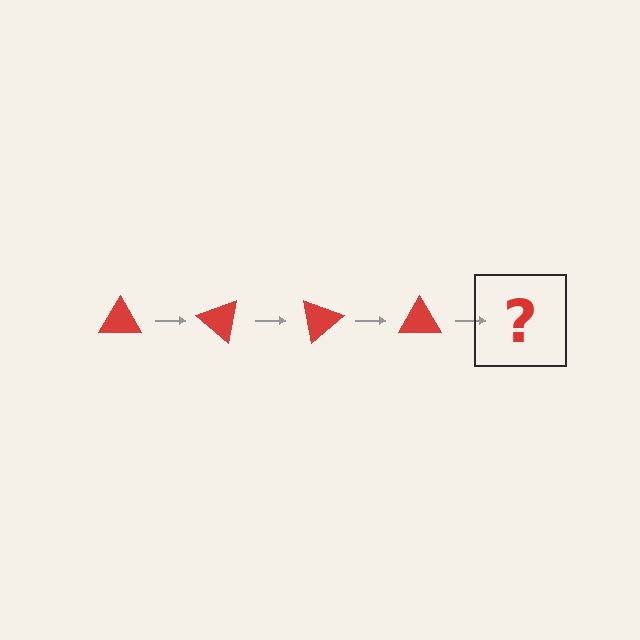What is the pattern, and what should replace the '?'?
The pattern is that the triangle rotates 40 degrees each step. The '?' should be a red triangle rotated 160 degrees.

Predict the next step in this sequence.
The next step is a red triangle rotated 160 degrees.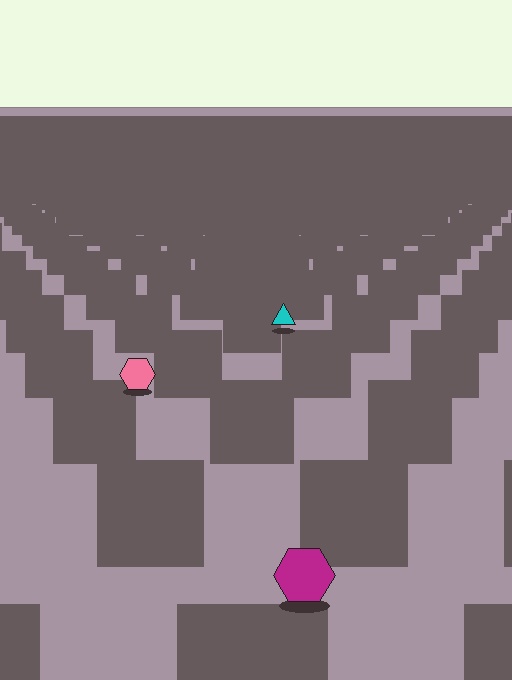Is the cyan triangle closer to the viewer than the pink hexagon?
No. The pink hexagon is closer — you can tell from the texture gradient: the ground texture is coarser near it.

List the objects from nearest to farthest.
From nearest to farthest: the magenta hexagon, the pink hexagon, the cyan triangle.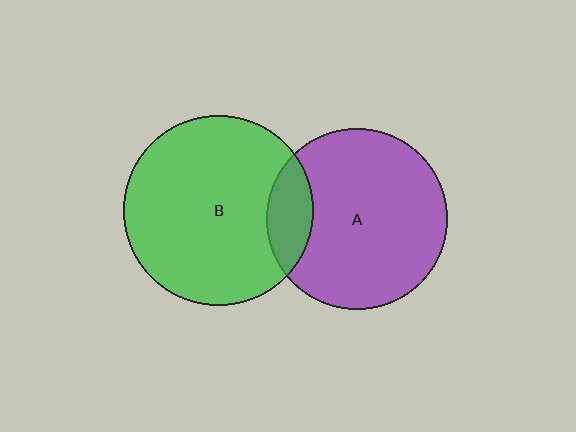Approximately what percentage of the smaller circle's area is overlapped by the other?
Approximately 15%.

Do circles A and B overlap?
Yes.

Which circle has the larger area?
Circle B (green).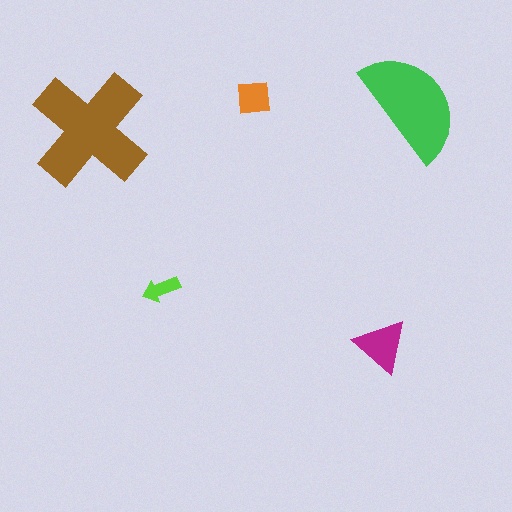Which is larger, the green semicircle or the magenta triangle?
The green semicircle.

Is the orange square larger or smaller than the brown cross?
Smaller.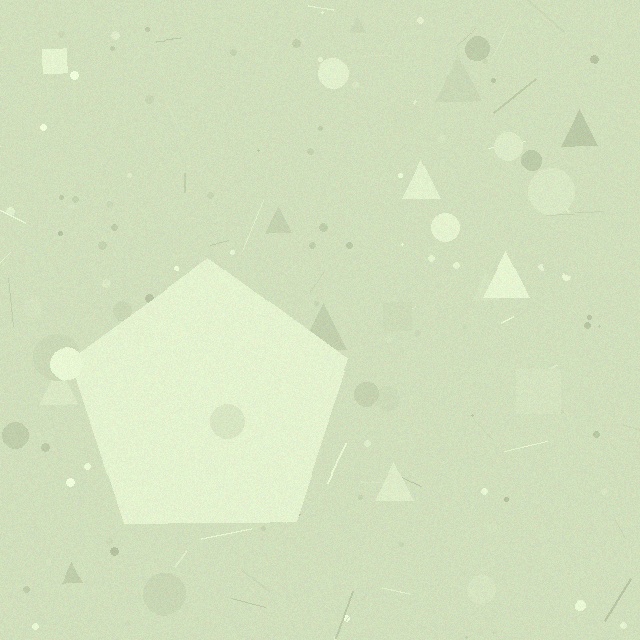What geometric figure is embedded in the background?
A pentagon is embedded in the background.